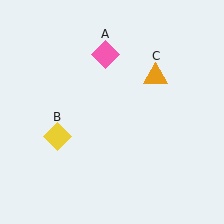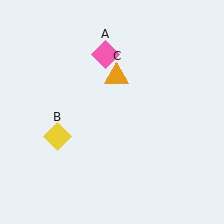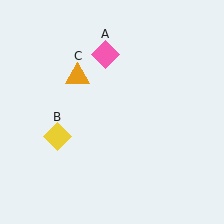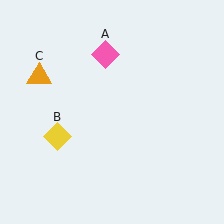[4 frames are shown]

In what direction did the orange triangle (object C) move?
The orange triangle (object C) moved left.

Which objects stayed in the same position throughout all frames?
Pink diamond (object A) and yellow diamond (object B) remained stationary.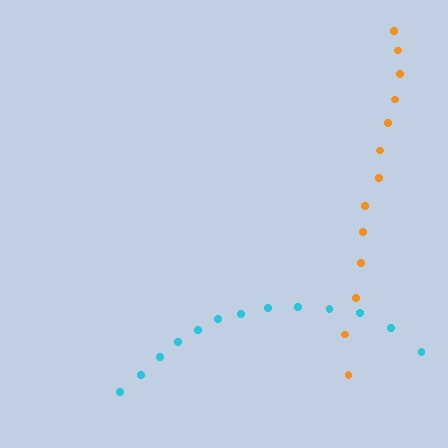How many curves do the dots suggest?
There are 2 distinct paths.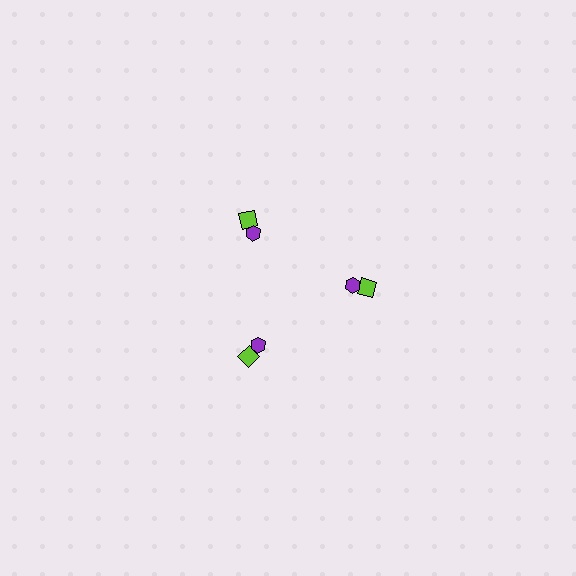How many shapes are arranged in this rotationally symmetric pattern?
There are 6 shapes, arranged in 3 groups of 2.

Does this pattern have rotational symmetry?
Yes, this pattern has 3-fold rotational symmetry. It looks the same after rotating 120 degrees around the center.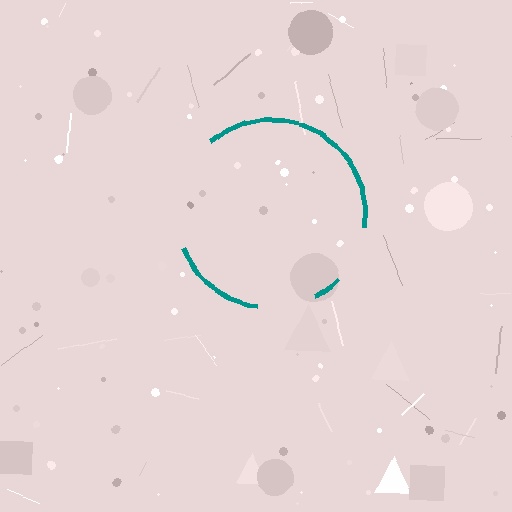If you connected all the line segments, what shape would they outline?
They would outline a circle.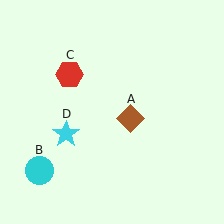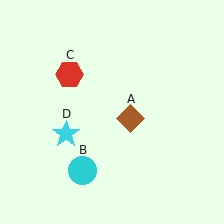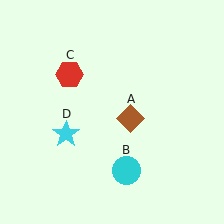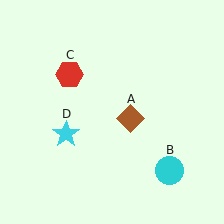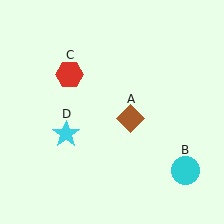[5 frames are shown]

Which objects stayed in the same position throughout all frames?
Brown diamond (object A) and red hexagon (object C) and cyan star (object D) remained stationary.